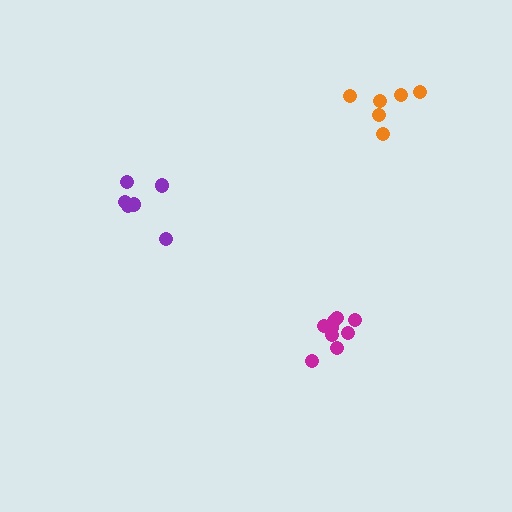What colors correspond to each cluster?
The clusters are colored: purple, magenta, orange.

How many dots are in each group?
Group 1: 6 dots, Group 2: 9 dots, Group 3: 6 dots (21 total).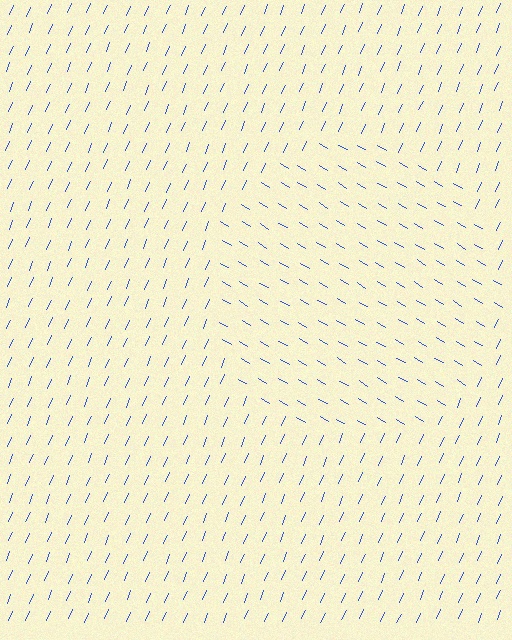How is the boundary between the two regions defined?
The boundary is defined purely by a change in line orientation (approximately 82 degrees difference). All lines are the same color and thickness.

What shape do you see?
I see a circle.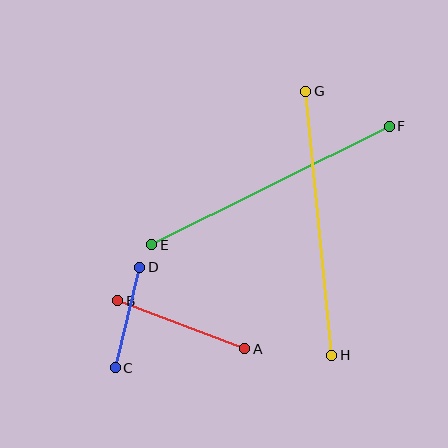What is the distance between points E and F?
The distance is approximately 265 pixels.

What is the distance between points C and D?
The distance is approximately 103 pixels.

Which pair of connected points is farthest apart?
Points G and H are farthest apart.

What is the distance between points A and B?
The distance is approximately 136 pixels.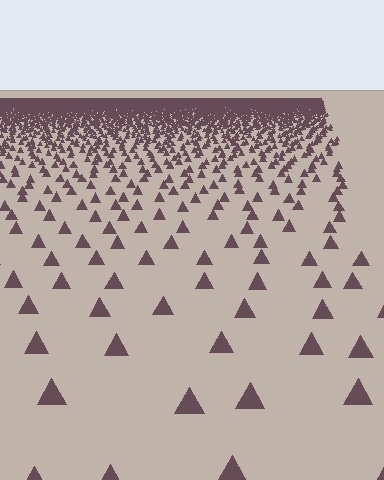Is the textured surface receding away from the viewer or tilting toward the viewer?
The surface is receding away from the viewer. Texture elements get smaller and denser toward the top.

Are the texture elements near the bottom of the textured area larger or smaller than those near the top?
Larger. Near the bottom, elements are closer to the viewer and appear at a bigger on-screen size.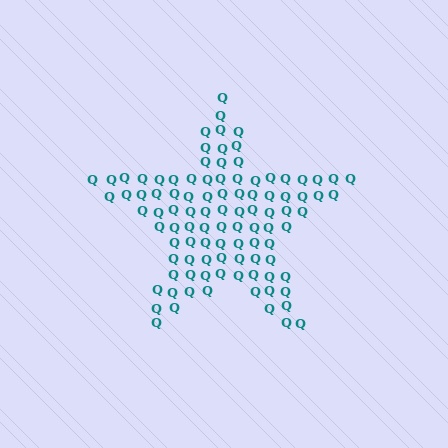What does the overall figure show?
The overall figure shows a star.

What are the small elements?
The small elements are letter Q's.